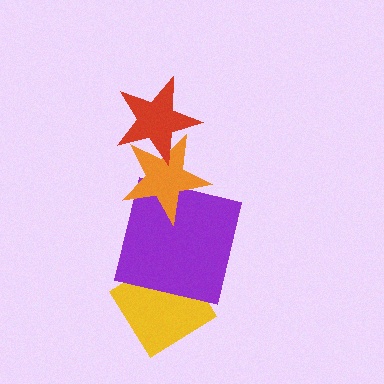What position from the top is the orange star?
The orange star is 2nd from the top.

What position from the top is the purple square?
The purple square is 3rd from the top.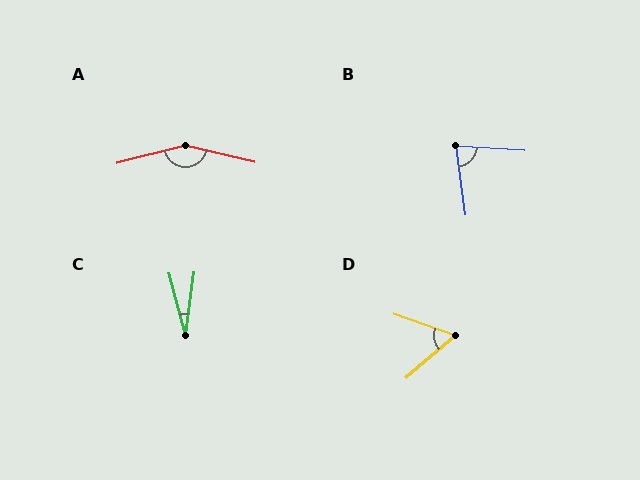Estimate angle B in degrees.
Approximately 78 degrees.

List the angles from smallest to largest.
C (22°), D (60°), B (78°), A (153°).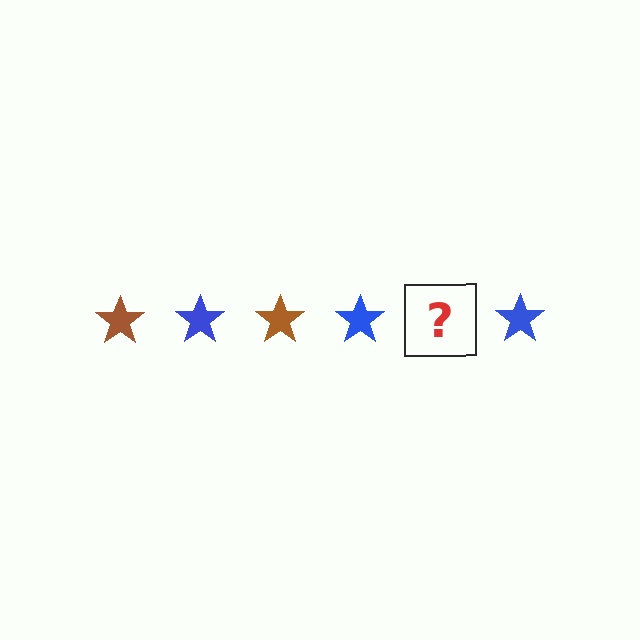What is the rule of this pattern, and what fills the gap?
The rule is that the pattern cycles through brown, blue stars. The gap should be filled with a brown star.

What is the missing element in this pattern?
The missing element is a brown star.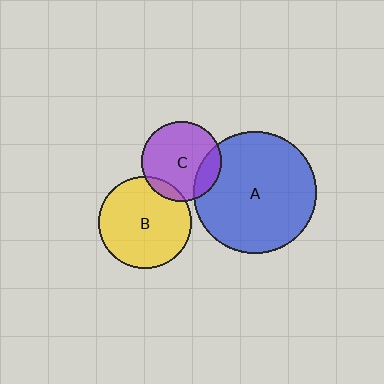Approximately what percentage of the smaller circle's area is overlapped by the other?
Approximately 10%.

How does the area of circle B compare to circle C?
Approximately 1.4 times.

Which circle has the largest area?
Circle A (blue).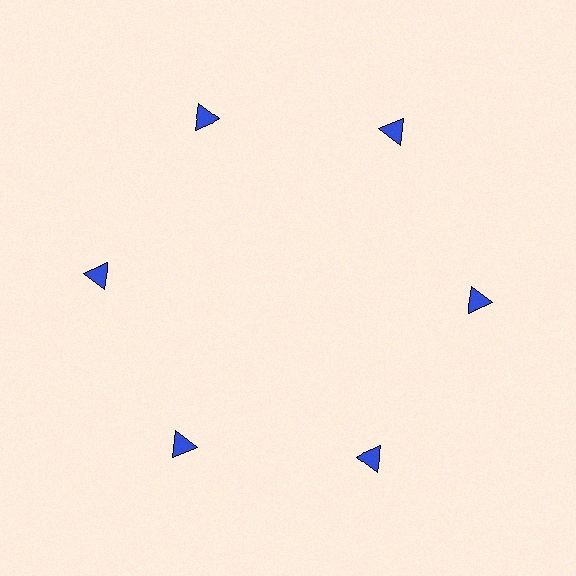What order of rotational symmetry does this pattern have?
This pattern has 6-fold rotational symmetry.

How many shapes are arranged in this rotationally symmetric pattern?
There are 6 shapes, arranged in 6 groups of 1.